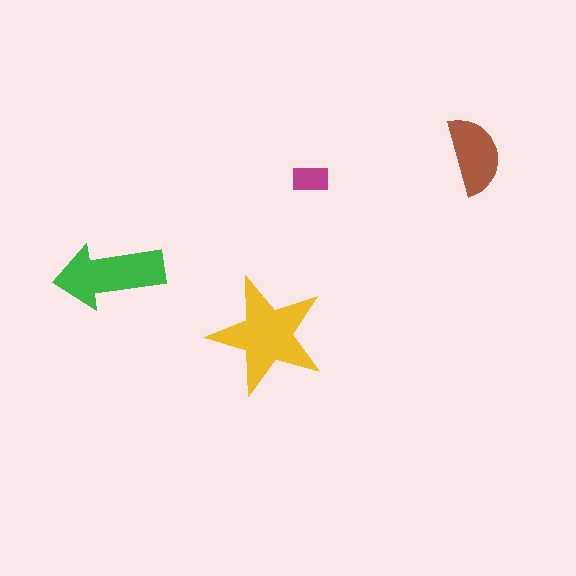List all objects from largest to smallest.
The yellow star, the green arrow, the brown semicircle, the magenta rectangle.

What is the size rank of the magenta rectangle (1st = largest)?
4th.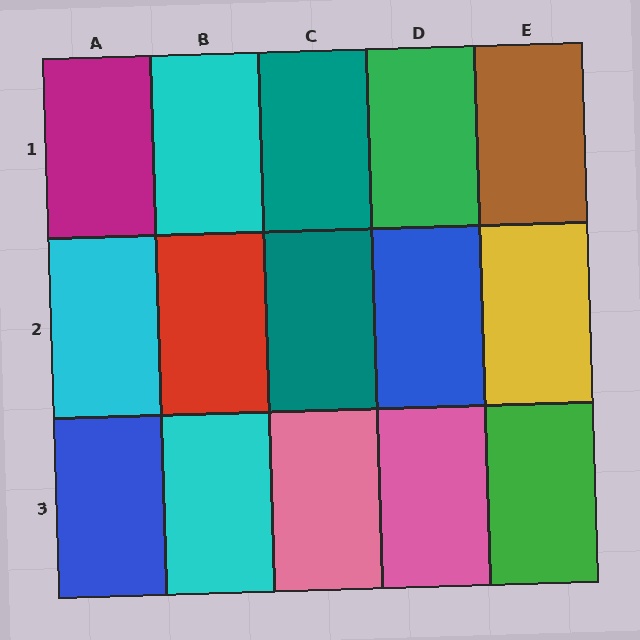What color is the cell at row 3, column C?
Pink.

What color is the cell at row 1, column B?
Cyan.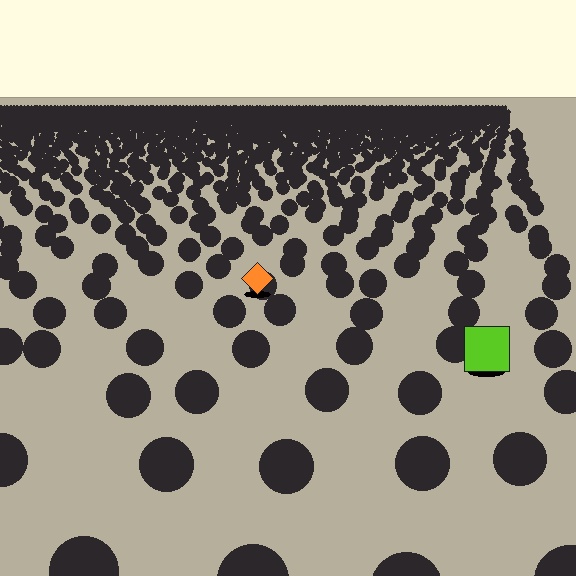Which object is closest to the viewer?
The lime square is closest. The texture marks near it are larger and more spread out.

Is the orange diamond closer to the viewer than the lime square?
No. The lime square is closer — you can tell from the texture gradient: the ground texture is coarser near it.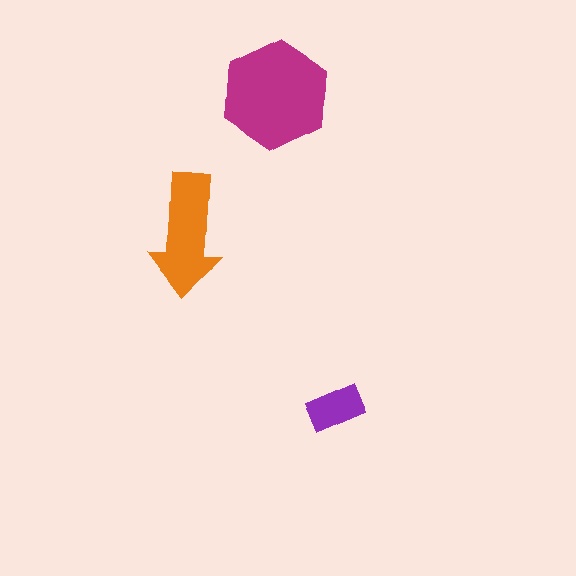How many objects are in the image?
There are 3 objects in the image.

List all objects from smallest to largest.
The purple rectangle, the orange arrow, the magenta hexagon.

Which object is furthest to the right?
The purple rectangle is rightmost.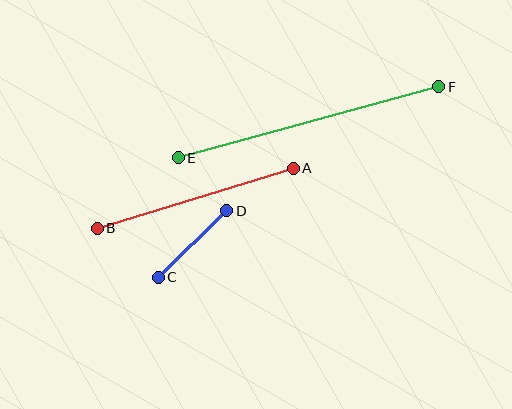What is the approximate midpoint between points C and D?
The midpoint is at approximately (192, 244) pixels.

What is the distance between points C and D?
The distance is approximately 96 pixels.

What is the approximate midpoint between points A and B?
The midpoint is at approximately (195, 198) pixels.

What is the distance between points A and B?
The distance is approximately 205 pixels.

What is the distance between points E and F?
The distance is approximately 270 pixels.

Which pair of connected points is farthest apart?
Points E and F are farthest apart.